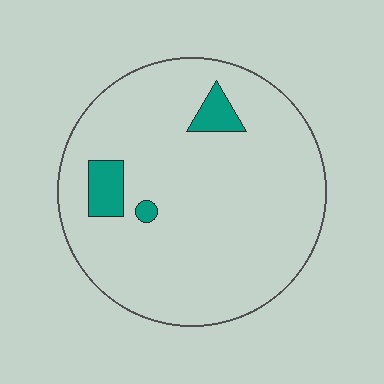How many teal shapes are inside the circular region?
3.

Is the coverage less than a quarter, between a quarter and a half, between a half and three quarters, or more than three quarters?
Less than a quarter.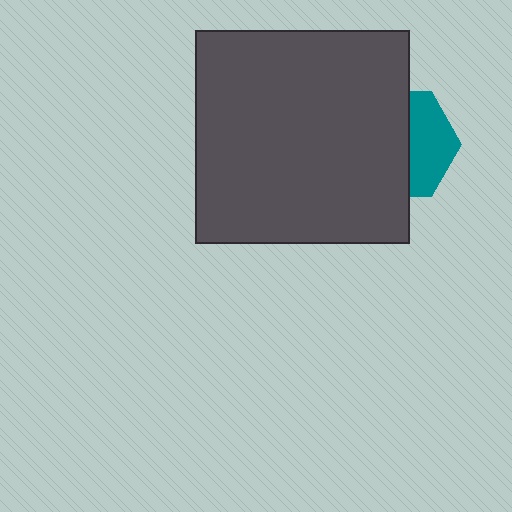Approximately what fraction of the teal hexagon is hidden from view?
Roughly 59% of the teal hexagon is hidden behind the dark gray square.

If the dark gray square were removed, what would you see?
You would see the complete teal hexagon.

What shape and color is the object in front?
The object in front is a dark gray square.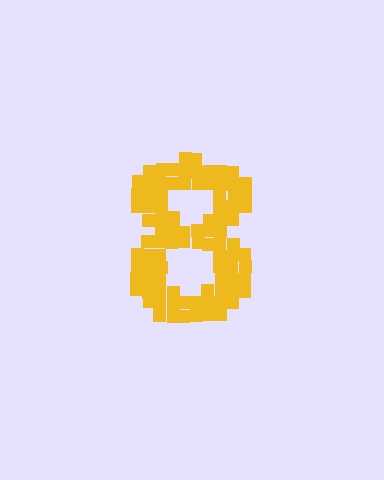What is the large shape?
The large shape is the digit 8.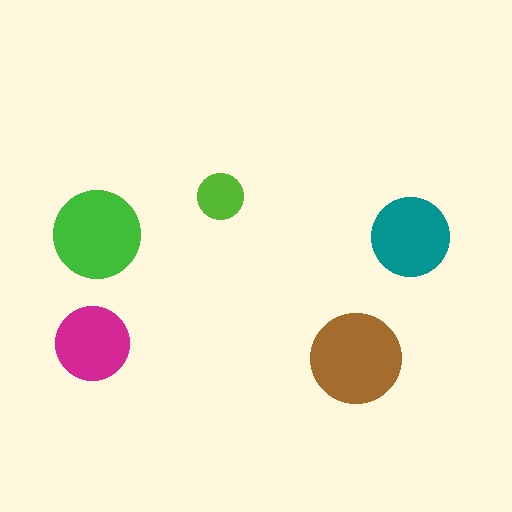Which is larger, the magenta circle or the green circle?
The green one.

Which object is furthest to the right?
The teal circle is rightmost.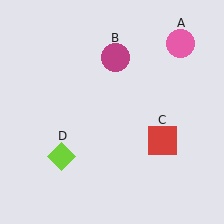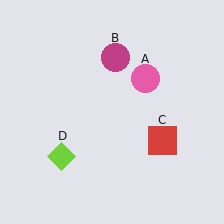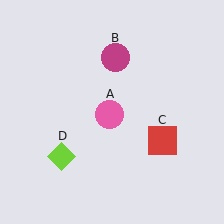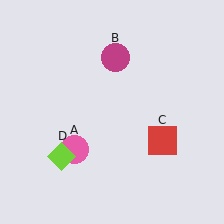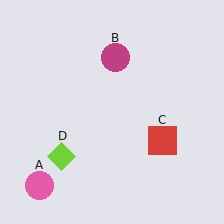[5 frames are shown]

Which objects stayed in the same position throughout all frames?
Magenta circle (object B) and red square (object C) and lime diamond (object D) remained stationary.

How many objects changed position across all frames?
1 object changed position: pink circle (object A).